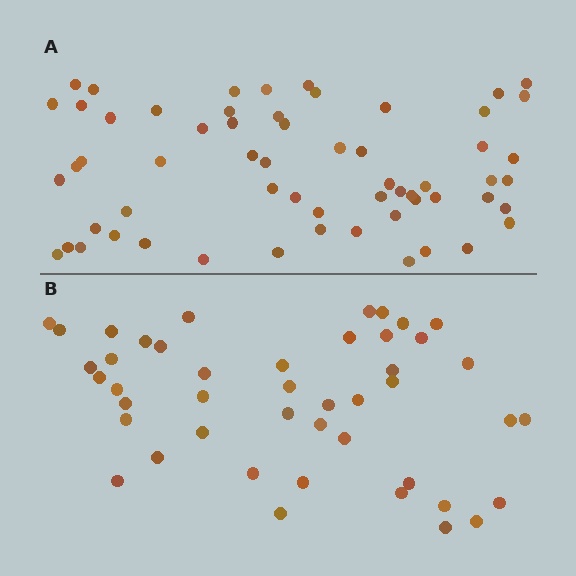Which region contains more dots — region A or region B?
Region A (the top region) has more dots.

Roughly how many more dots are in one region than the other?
Region A has approximately 15 more dots than region B.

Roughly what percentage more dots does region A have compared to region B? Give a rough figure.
About 35% more.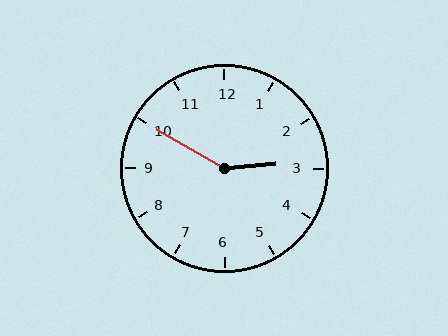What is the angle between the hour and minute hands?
Approximately 145 degrees.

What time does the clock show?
2:50.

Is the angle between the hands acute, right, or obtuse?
It is obtuse.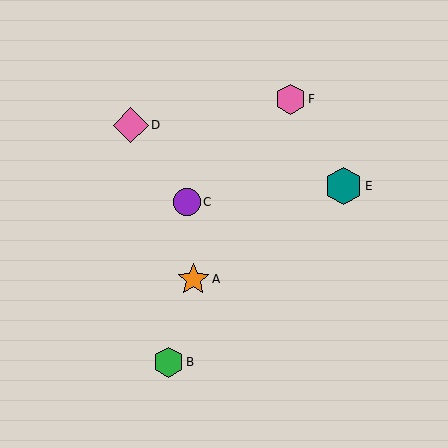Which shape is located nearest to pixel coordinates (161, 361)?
The green hexagon (labeled B) at (168, 362) is nearest to that location.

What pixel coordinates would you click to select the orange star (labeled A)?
Click at (193, 279) to select the orange star A.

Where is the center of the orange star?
The center of the orange star is at (193, 279).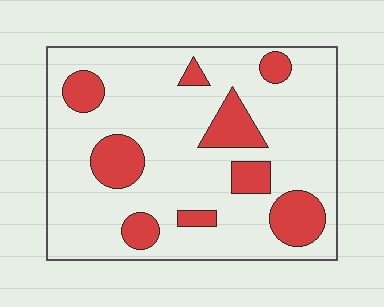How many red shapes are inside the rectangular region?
9.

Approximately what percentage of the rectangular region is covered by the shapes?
Approximately 20%.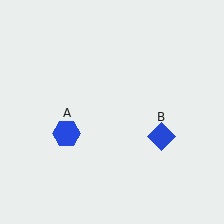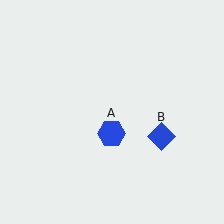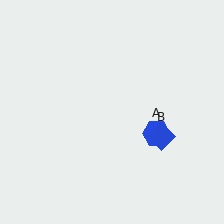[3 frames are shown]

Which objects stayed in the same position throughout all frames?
Blue diamond (object B) remained stationary.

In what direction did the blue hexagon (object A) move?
The blue hexagon (object A) moved right.